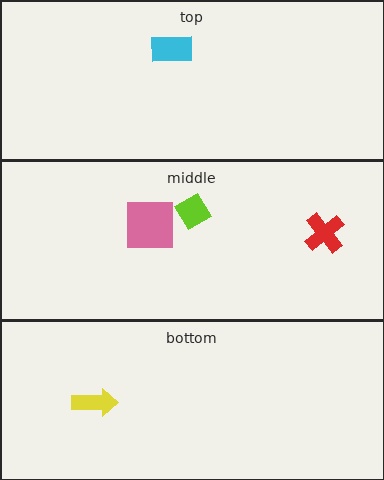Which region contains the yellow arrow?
The bottom region.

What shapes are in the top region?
The cyan rectangle.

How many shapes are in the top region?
1.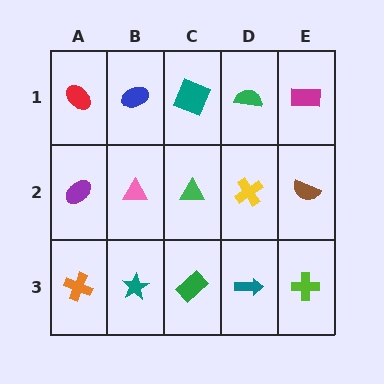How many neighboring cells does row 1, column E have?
2.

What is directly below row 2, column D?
A teal arrow.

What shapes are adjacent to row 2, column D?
A green semicircle (row 1, column D), a teal arrow (row 3, column D), a green triangle (row 2, column C), a brown semicircle (row 2, column E).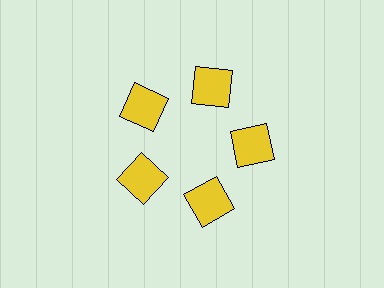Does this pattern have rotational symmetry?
Yes, this pattern has 5-fold rotational symmetry. It looks the same after rotating 72 degrees around the center.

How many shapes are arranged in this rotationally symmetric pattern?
There are 5 shapes, arranged in 5 groups of 1.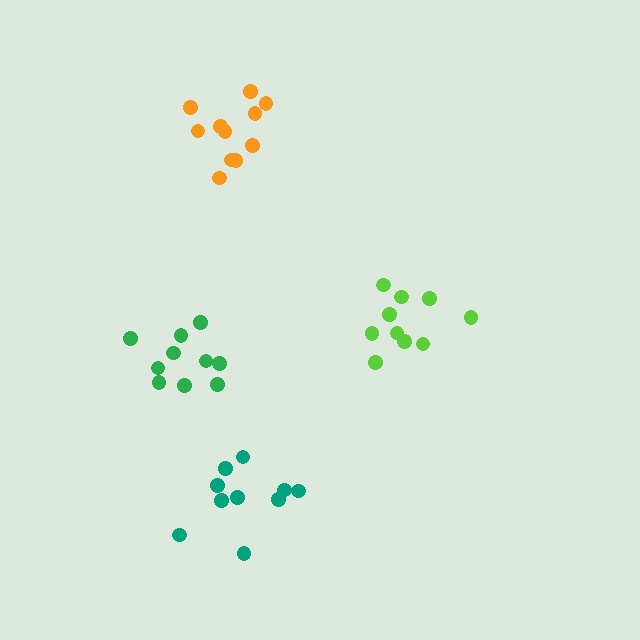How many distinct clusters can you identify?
There are 4 distinct clusters.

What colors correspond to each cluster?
The clusters are colored: lime, teal, orange, green.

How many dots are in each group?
Group 1: 10 dots, Group 2: 10 dots, Group 3: 11 dots, Group 4: 10 dots (41 total).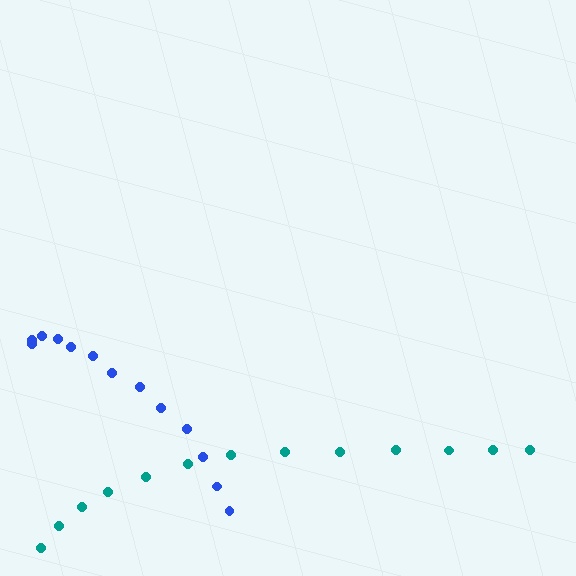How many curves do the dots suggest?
There are 2 distinct paths.